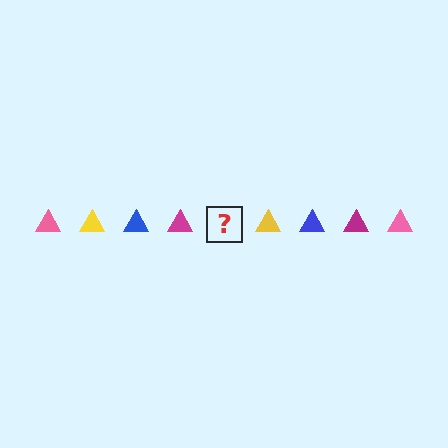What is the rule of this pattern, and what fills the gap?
The rule is that the pattern cycles through pink, yellow, blue, magenta triangles. The gap should be filled with a pink triangle.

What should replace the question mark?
The question mark should be replaced with a pink triangle.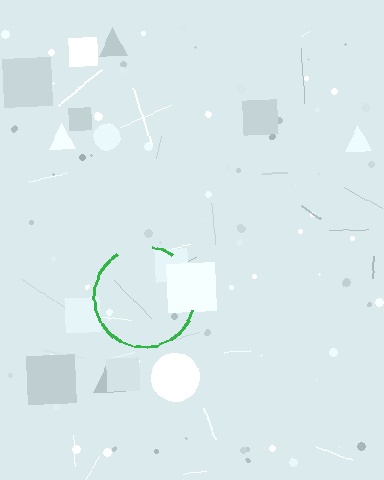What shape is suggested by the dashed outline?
The dashed outline suggests a circle.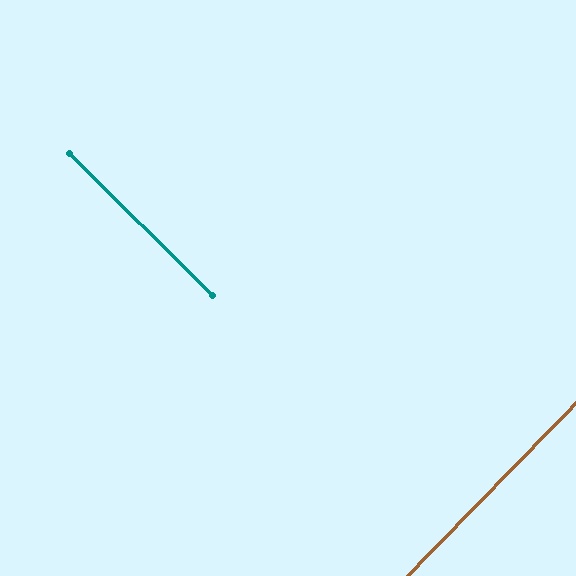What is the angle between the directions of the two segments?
Approximately 90 degrees.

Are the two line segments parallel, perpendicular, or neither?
Perpendicular — they meet at approximately 90°.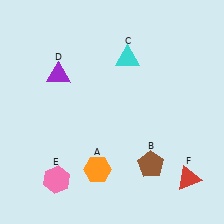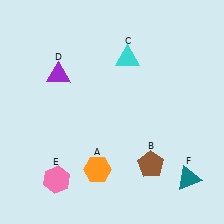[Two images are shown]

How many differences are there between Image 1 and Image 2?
There is 1 difference between the two images.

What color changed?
The triangle (F) changed from red in Image 1 to teal in Image 2.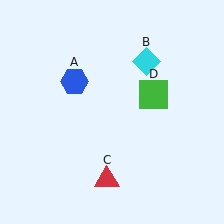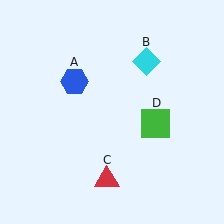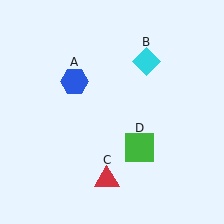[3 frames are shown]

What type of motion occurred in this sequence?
The green square (object D) rotated clockwise around the center of the scene.